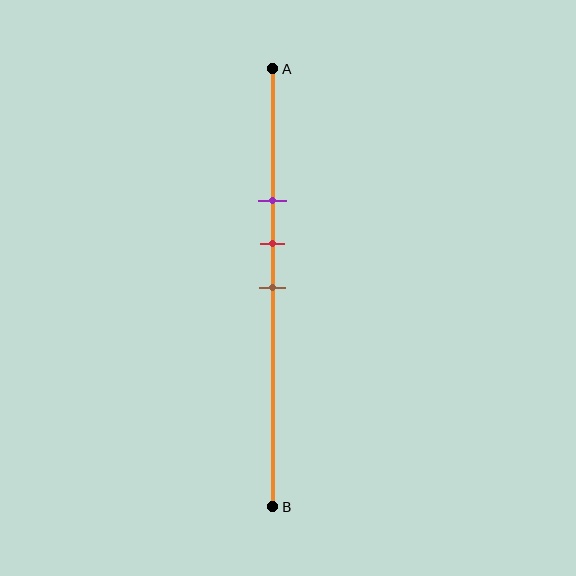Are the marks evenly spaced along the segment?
Yes, the marks are approximately evenly spaced.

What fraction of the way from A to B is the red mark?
The red mark is approximately 40% (0.4) of the way from A to B.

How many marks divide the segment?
There are 3 marks dividing the segment.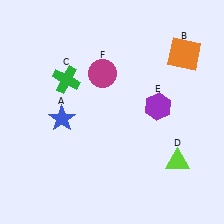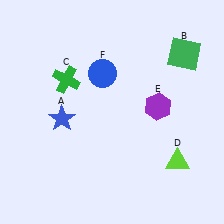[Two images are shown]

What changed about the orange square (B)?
In Image 1, B is orange. In Image 2, it changed to green.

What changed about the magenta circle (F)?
In Image 1, F is magenta. In Image 2, it changed to blue.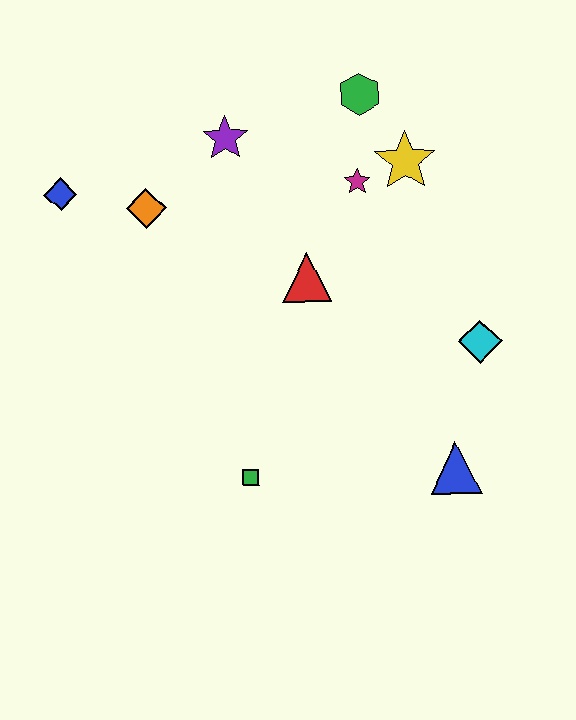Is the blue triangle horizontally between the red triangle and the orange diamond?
No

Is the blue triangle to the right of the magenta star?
Yes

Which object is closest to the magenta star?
The yellow star is closest to the magenta star.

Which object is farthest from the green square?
The green hexagon is farthest from the green square.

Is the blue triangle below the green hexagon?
Yes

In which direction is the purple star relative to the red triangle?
The purple star is above the red triangle.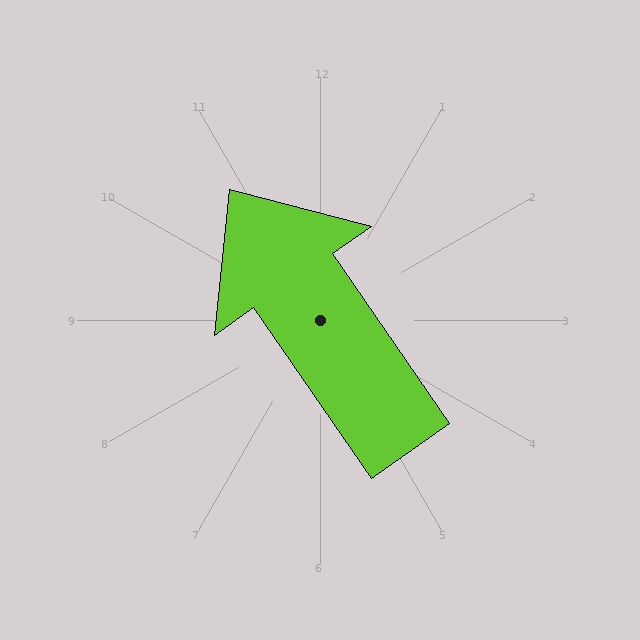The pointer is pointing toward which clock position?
Roughly 11 o'clock.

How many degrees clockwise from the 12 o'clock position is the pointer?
Approximately 325 degrees.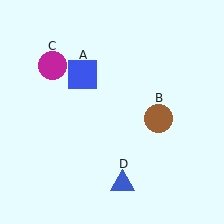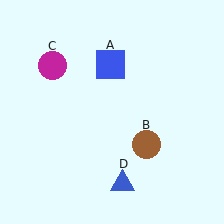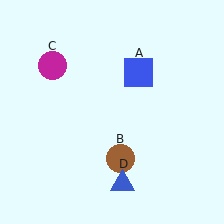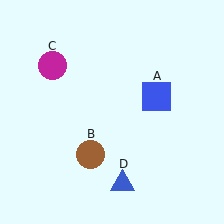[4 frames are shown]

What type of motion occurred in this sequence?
The blue square (object A), brown circle (object B) rotated clockwise around the center of the scene.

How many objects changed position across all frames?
2 objects changed position: blue square (object A), brown circle (object B).